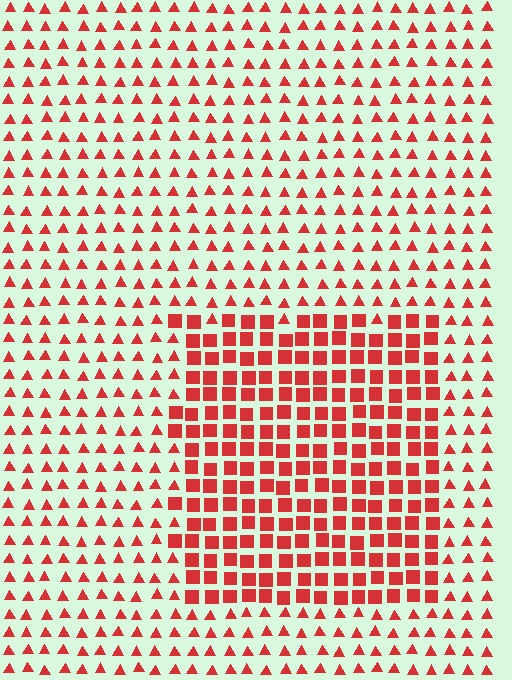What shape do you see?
I see a rectangle.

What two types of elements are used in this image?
The image uses squares inside the rectangle region and triangles outside it.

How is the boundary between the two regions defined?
The boundary is defined by a change in element shape: squares inside vs. triangles outside. All elements share the same color and spacing.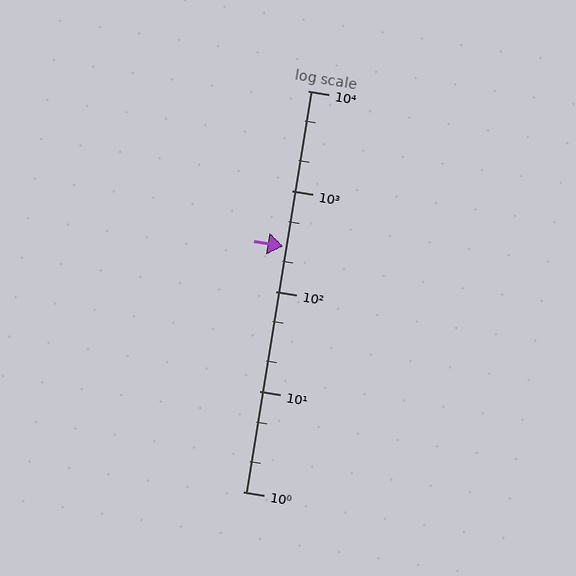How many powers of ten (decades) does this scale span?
The scale spans 4 decades, from 1 to 10000.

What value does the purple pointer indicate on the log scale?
The pointer indicates approximately 280.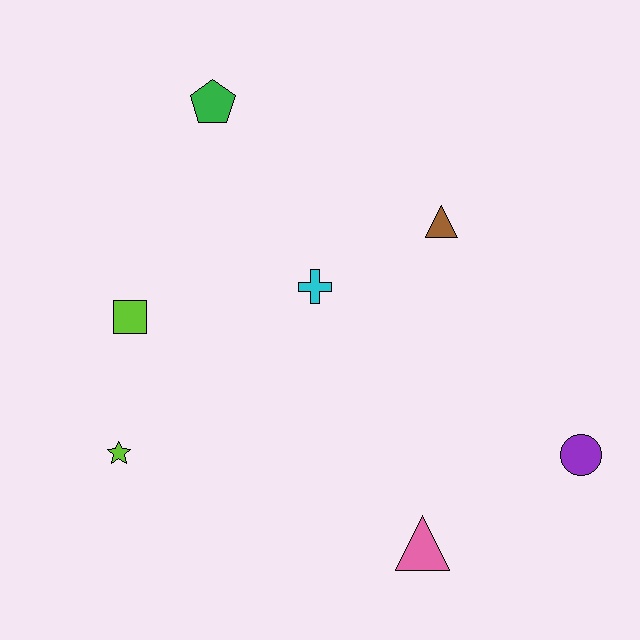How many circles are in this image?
There is 1 circle.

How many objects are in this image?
There are 7 objects.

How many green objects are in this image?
There is 1 green object.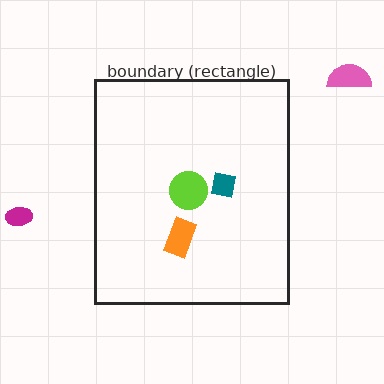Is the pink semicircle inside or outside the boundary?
Outside.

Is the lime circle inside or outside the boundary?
Inside.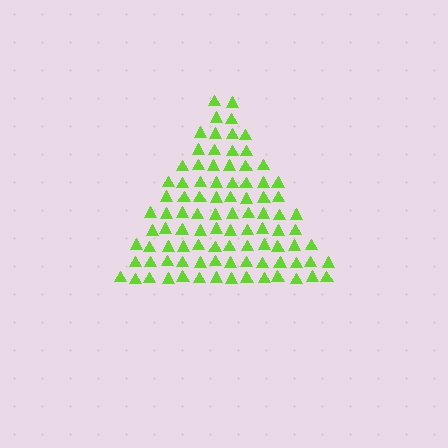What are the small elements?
The small elements are triangles.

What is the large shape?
The large shape is a triangle.